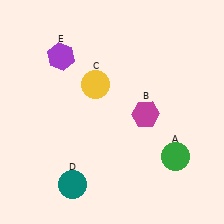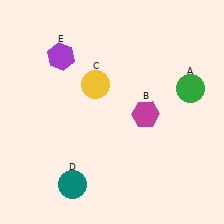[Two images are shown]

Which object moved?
The green circle (A) moved up.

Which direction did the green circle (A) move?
The green circle (A) moved up.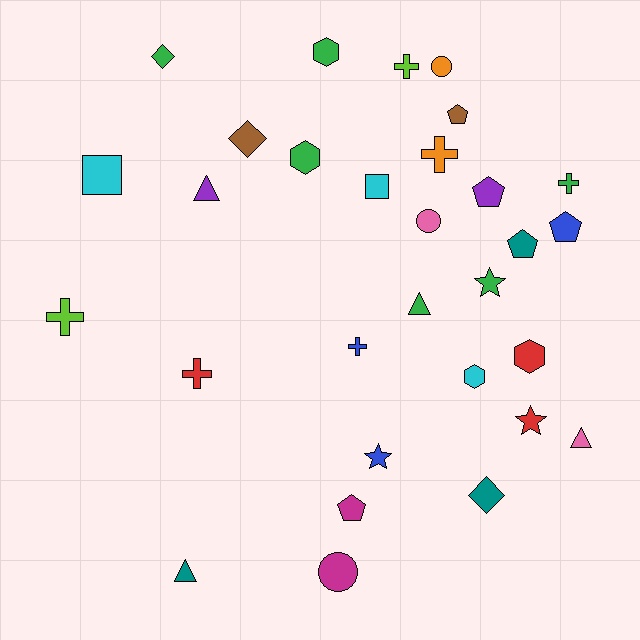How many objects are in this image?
There are 30 objects.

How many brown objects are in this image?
There are 2 brown objects.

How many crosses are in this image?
There are 6 crosses.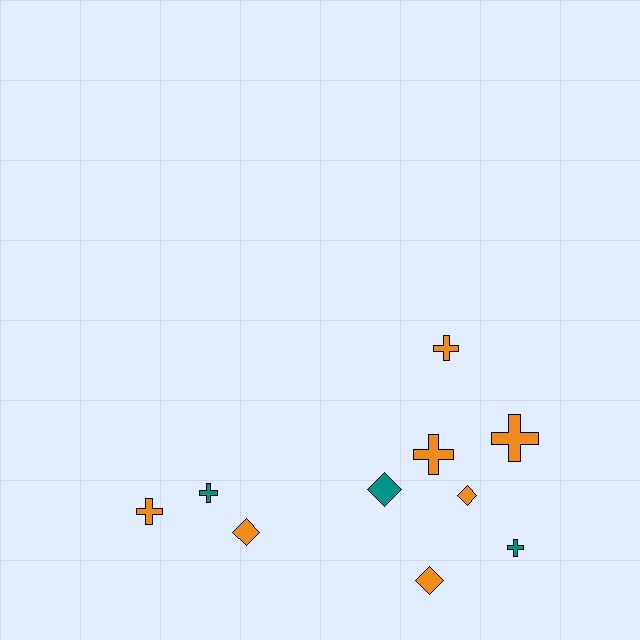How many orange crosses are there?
There are 4 orange crosses.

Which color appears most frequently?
Orange, with 7 objects.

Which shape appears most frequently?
Cross, with 6 objects.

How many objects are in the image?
There are 10 objects.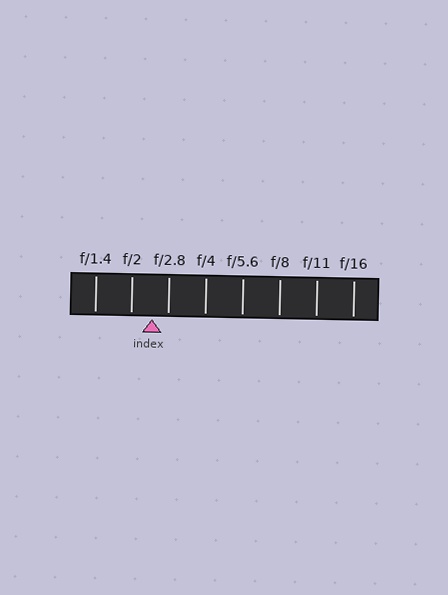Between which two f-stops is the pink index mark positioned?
The index mark is between f/2 and f/2.8.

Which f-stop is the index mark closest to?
The index mark is closest to f/2.8.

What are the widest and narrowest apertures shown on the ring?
The widest aperture shown is f/1.4 and the narrowest is f/16.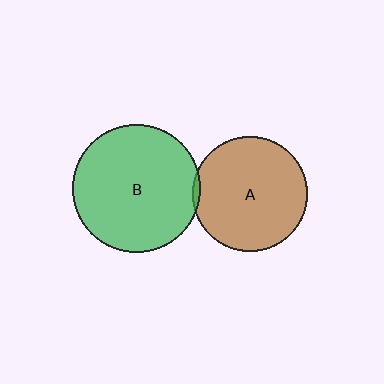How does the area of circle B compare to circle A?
Approximately 1.2 times.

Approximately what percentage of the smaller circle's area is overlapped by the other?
Approximately 5%.